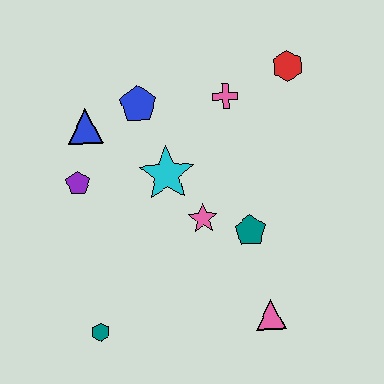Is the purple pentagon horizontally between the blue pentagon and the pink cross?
No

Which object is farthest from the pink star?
The red hexagon is farthest from the pink star.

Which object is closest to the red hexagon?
The pink cross is closest to the red hexagon.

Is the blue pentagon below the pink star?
No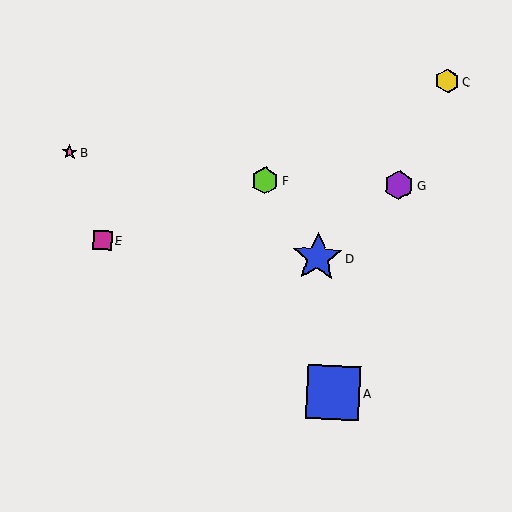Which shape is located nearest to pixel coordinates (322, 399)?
The blue square (labeled A) at (333, 393) is nearest to that location.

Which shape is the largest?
The blue square (labeled A) is the largest.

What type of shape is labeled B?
Shape B is a pink star.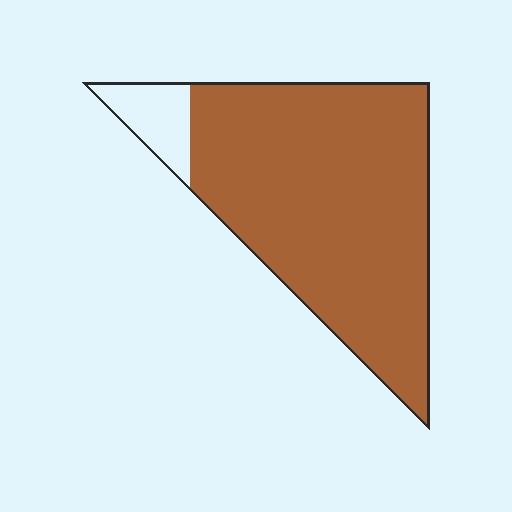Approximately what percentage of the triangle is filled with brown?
Approximately 90%.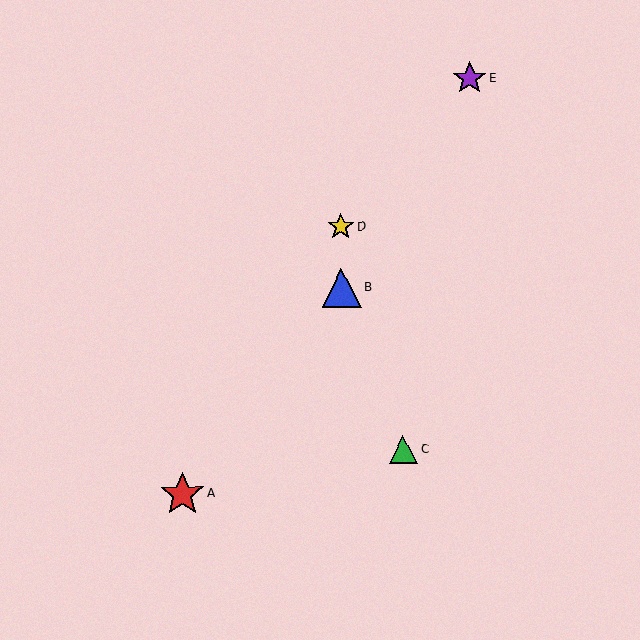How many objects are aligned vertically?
2 objects (B, D) are aligned vertically.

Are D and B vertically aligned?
Yes, both are at x≈341.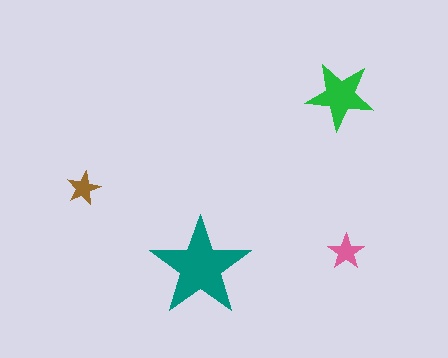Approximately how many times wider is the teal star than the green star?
About 1.5 times wider.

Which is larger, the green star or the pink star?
The green one.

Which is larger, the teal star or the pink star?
The teal one.